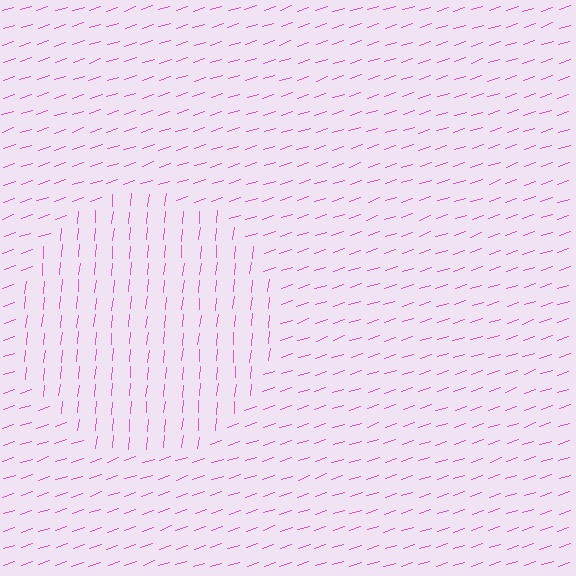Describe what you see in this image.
The image is filled with small pink line segments. A circle region in the image has lines oriented differently from the surrounding lines, creating a visible texture boundary.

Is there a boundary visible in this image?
Yes, there is a texture boundary formed by a change in line orientation.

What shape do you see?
I see a circle.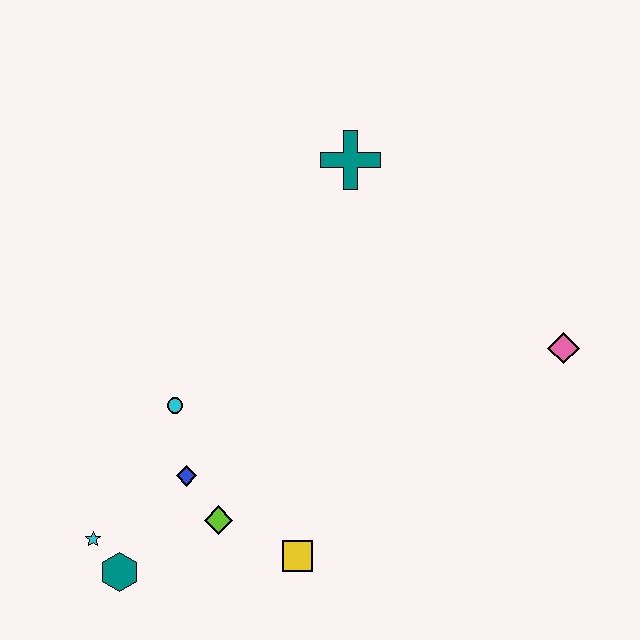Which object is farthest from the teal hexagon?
The pink diamond is farthest from the teal hexagon.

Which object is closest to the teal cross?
The pink diamond is closest to the teal cross.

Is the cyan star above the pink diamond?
No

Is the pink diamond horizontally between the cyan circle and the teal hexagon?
No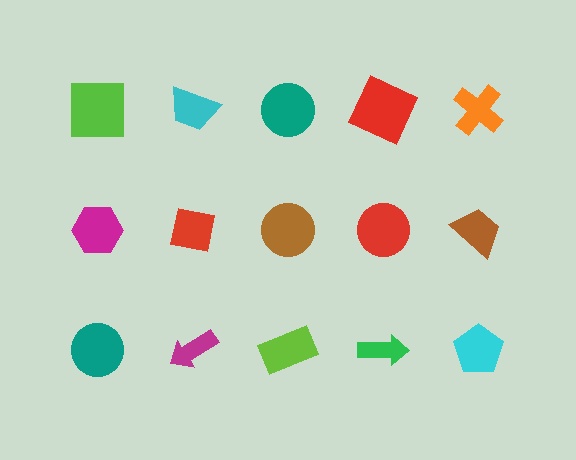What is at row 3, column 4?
A green arrow.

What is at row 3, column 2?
A magenta arrow.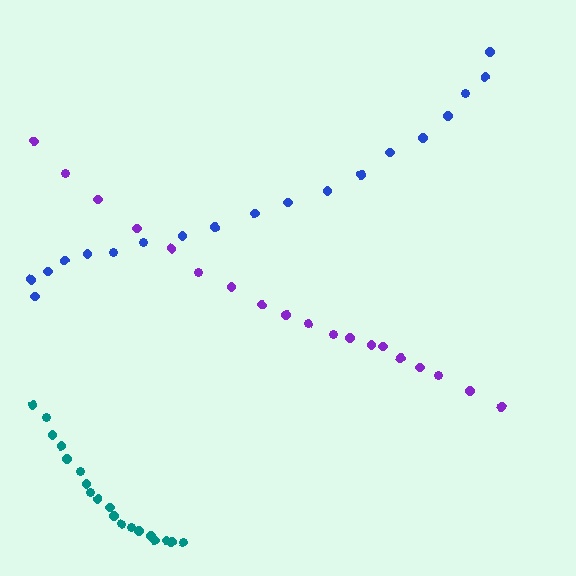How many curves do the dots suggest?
There are 3 distinct paths.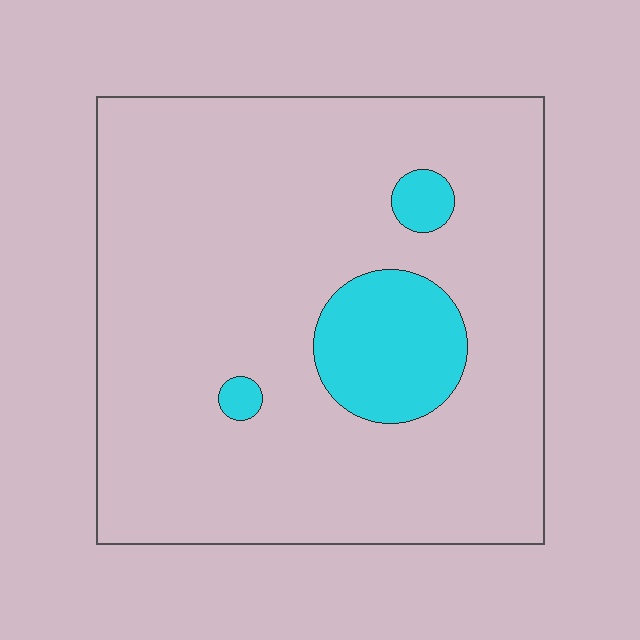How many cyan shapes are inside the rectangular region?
3.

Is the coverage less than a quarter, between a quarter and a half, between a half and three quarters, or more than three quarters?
Less than a quarter.